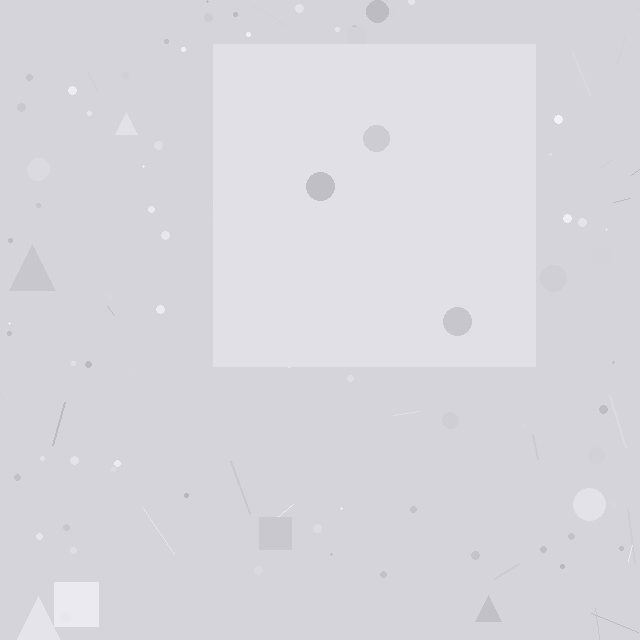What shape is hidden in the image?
A square is hidden in the image.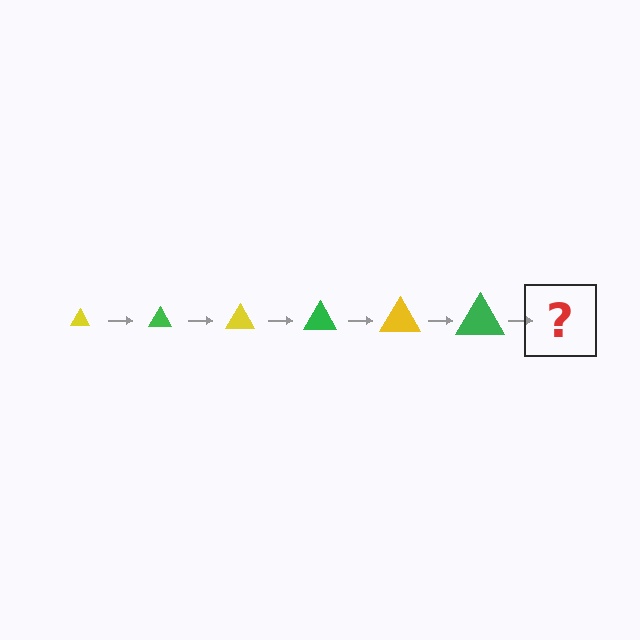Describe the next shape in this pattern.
It should be a yellow triangle, larger than the previous one.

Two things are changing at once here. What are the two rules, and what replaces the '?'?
The two rules are that the triangle grows larger each step and the color cycles through yellow and green. The '?' should be a yellow triangle, larger than the previous one.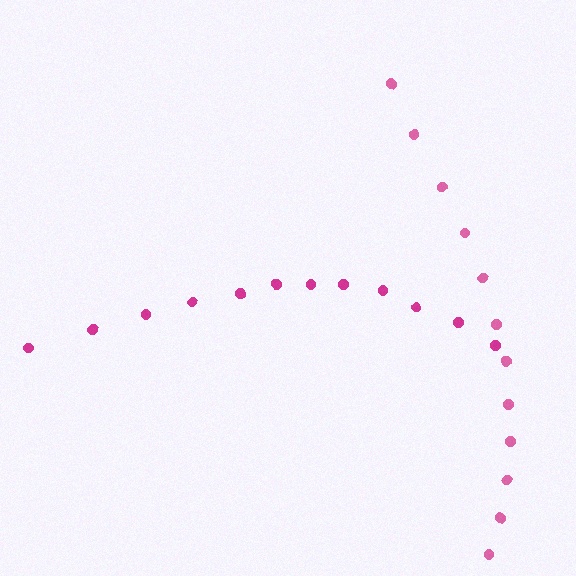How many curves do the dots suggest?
There are 2 distinct paths.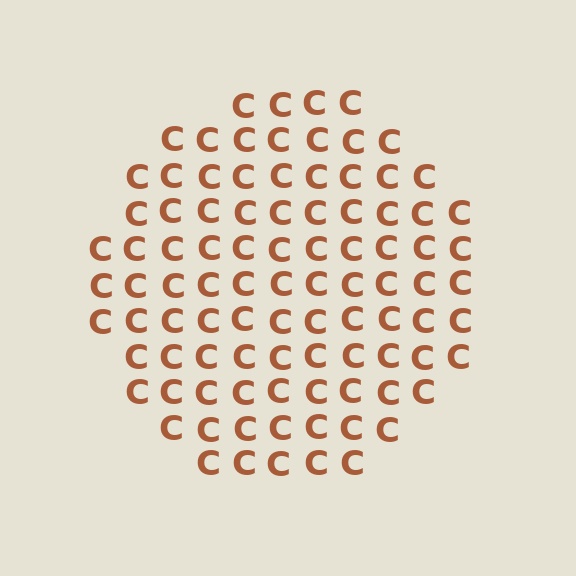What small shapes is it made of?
It is made of small letter C's.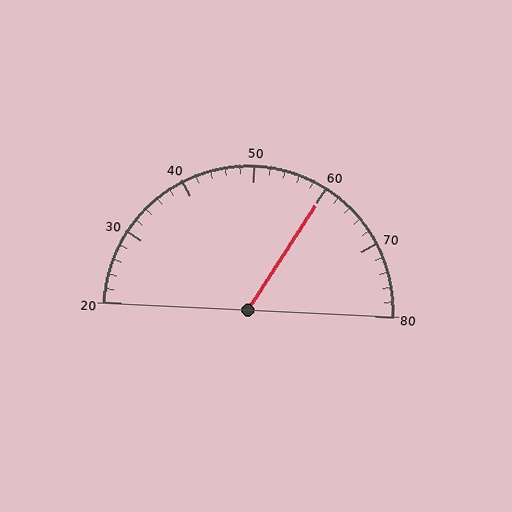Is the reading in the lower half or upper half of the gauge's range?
The reading is in the upper half of the range (20 to 80).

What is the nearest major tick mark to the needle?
The nearest major tick mark is 60.